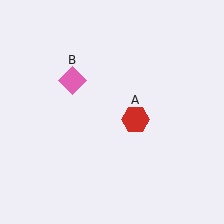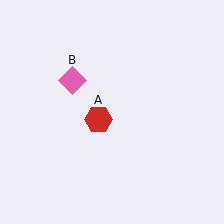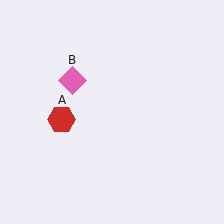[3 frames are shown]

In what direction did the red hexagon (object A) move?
The red hexagon (object A) moved left.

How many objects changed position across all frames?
1 object changed position: red hexagon (object A).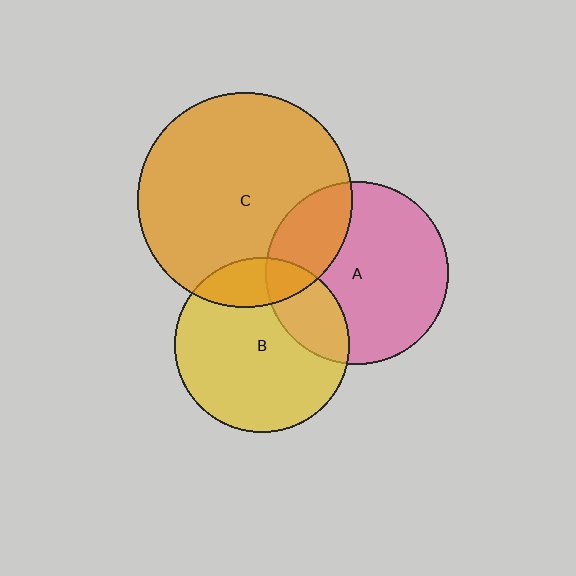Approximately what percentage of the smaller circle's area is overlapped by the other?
Approximately 25%.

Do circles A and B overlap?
Yes.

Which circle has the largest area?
Circle C (orange).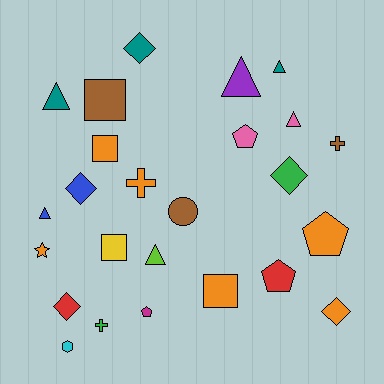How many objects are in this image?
There are 25 objects.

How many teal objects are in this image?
There are 3 teal objects.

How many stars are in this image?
There is 1 star.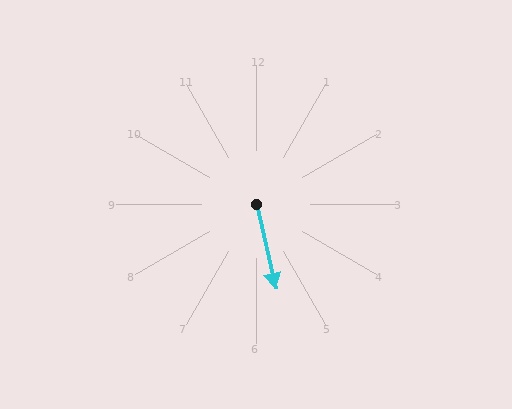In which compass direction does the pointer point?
South.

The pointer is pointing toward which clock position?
Roughly 6 o'clock.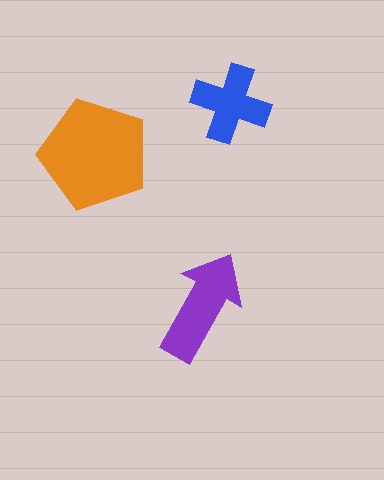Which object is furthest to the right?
The blue cross is rightmost.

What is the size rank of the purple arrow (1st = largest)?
2nd.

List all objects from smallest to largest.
The blue cross, the purple arrow, the orange pentagon.